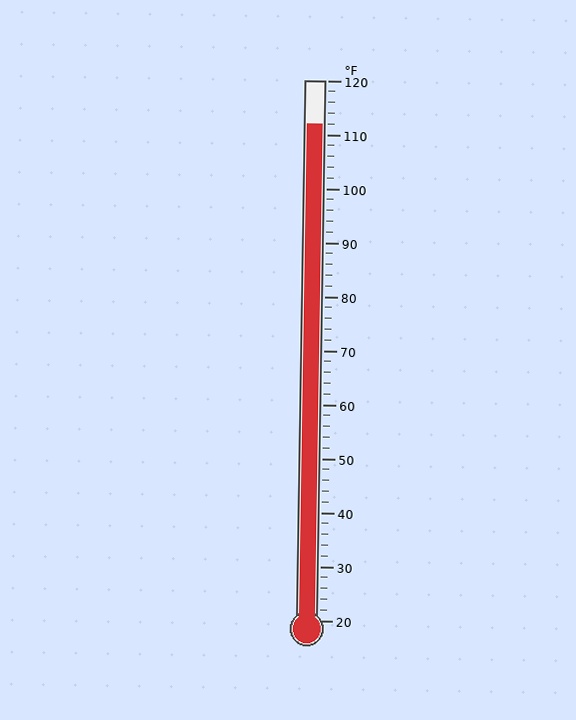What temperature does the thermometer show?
The thermometer shows approximately 112°F.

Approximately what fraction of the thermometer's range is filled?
The thermometer is filled to approximately 90% of its range.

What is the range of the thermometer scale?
The thermometer scale ranges from 20°F to 120°F.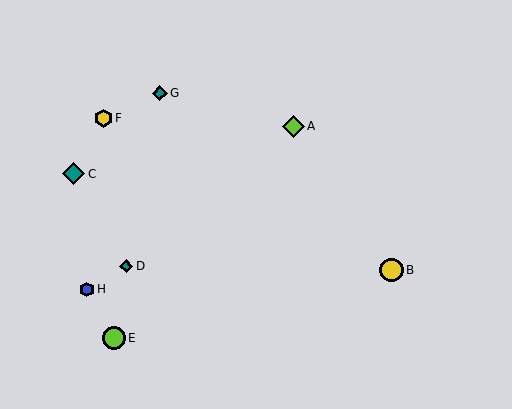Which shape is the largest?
The yellow circle (labeled B) is the largest.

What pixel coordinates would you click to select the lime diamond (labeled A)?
Click at (293, 126) to select the lime diamond A.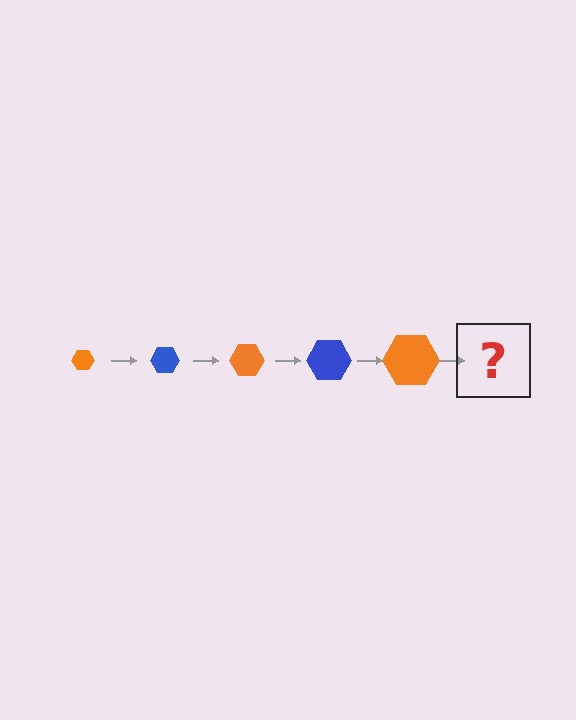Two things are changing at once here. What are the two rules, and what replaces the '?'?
The two rules are that the hexagon grows larger each step and the color cycles through orange and blue. The '?' should be a blue hexagon, larger than the previous one.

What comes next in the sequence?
The next element should be a blue hexagon, larger than the previous one.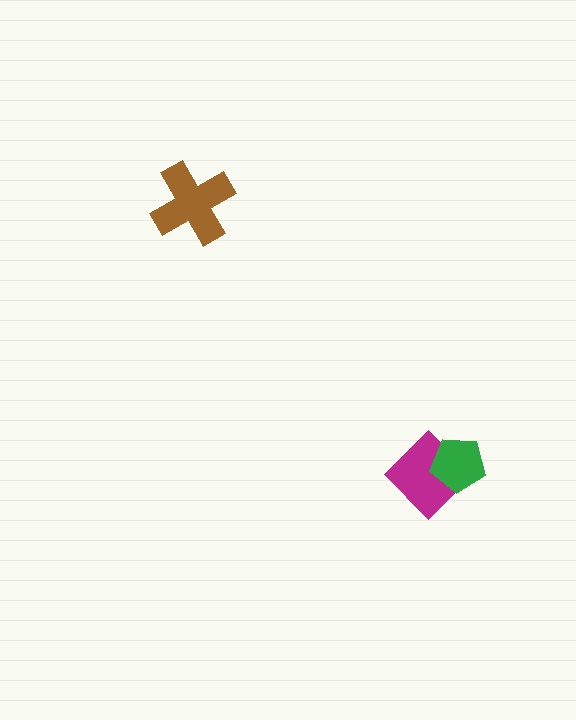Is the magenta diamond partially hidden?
Yes, it is partially covered by another shape.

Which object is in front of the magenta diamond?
The green pentagon is in front of the magenta diamond.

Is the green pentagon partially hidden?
No, no other shape covers it.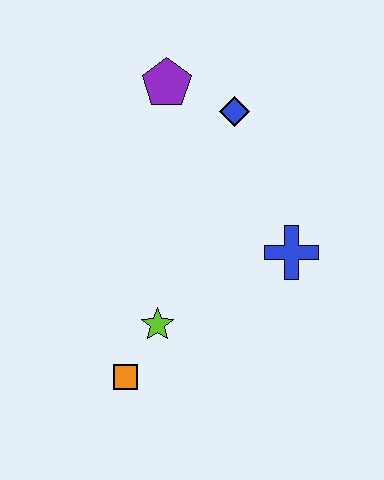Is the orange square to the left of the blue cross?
Yes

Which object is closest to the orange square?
The lime star is closest to the orange square.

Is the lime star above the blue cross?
No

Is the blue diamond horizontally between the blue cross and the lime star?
Yes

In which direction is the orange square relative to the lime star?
The orange square is below the lime star.